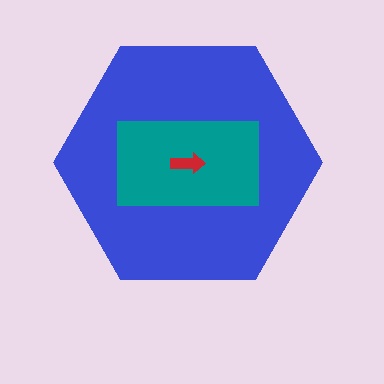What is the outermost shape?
The blue hexagon.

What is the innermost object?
The red arrow.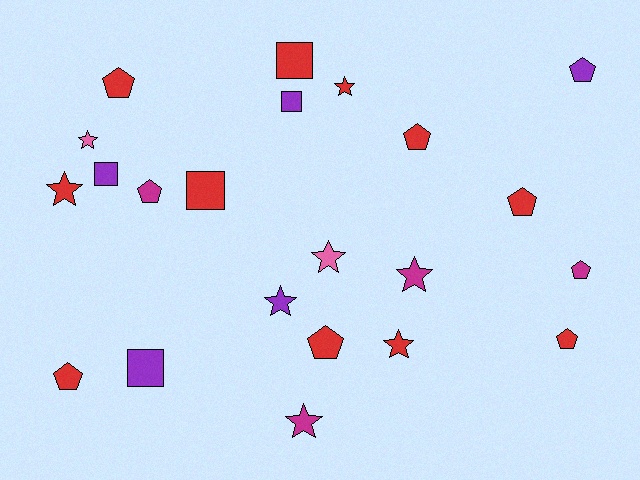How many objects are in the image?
There are 22 objects.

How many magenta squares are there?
There are no magenta squares.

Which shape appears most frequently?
Pentagon, with 9 objects.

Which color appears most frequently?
Red, with 11 objects.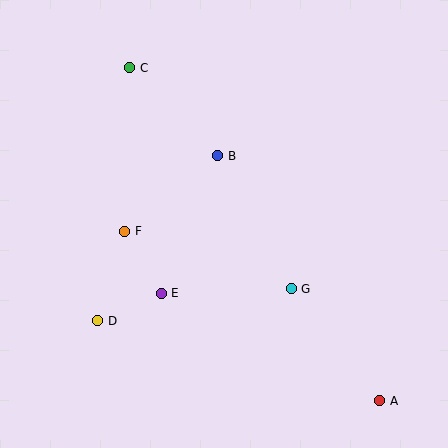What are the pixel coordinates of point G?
Point G is at (291, 289).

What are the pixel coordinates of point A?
Point A is at (380, 401).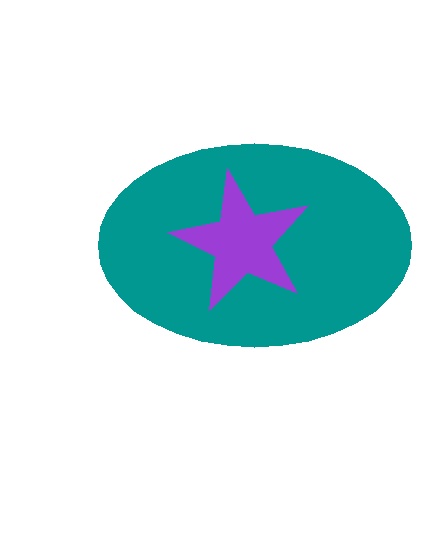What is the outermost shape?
The teal ellipse.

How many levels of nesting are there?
2.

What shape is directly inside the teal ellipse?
The purple star.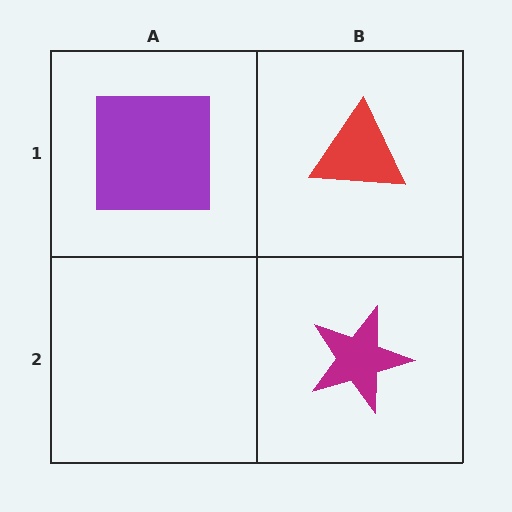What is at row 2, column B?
A magenta star.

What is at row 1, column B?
A red triangle.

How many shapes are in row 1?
2 shapes.